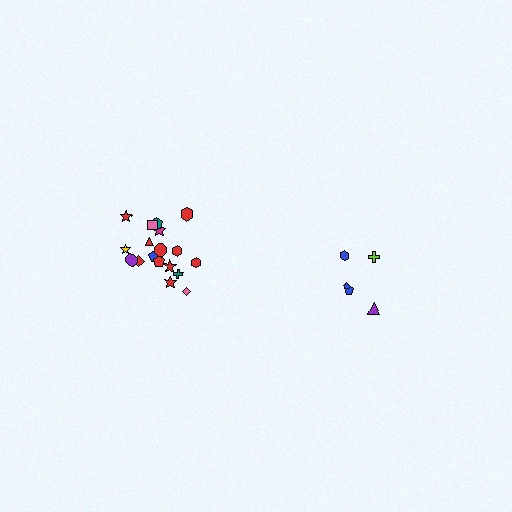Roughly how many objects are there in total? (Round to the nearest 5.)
Roughly 25 objects in total.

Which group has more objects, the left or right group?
The left group.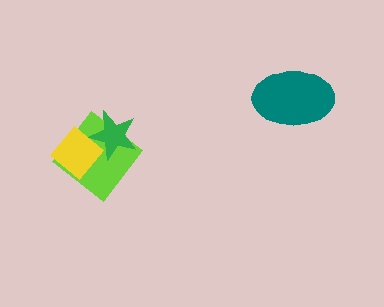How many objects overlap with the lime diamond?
2 objects overlap with the lime diamond.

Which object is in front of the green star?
The yellow diamond is in front of the green star.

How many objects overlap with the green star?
2 objects overlap with the green star.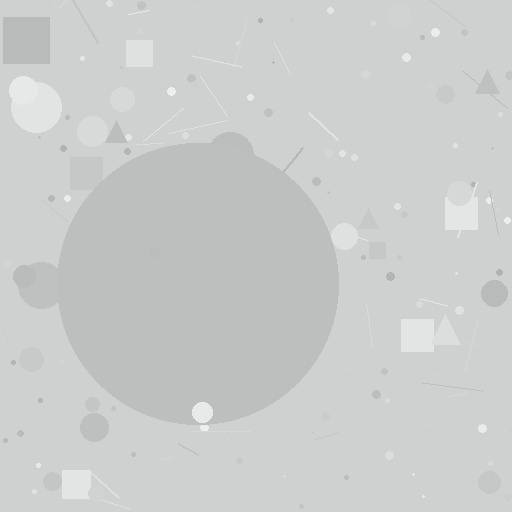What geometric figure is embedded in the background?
A circle is embedded in the background.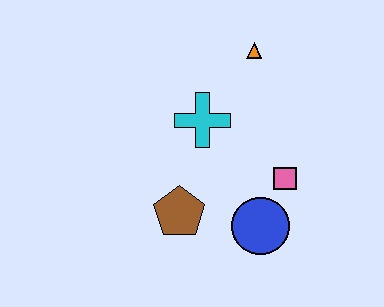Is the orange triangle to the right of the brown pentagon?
Yes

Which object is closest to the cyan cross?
The orange triangle is closest to the cyan cross.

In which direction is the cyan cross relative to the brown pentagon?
The cyan cross is above the brown pentagon.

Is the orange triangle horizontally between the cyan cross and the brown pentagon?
No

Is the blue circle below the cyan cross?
Yes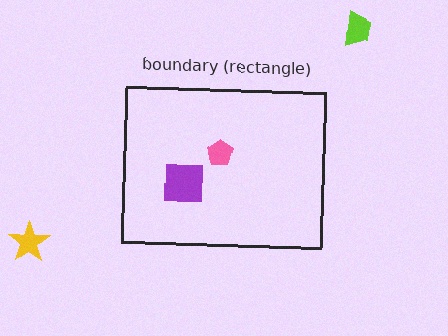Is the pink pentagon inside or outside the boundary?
Inside.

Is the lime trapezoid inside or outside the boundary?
Outside.